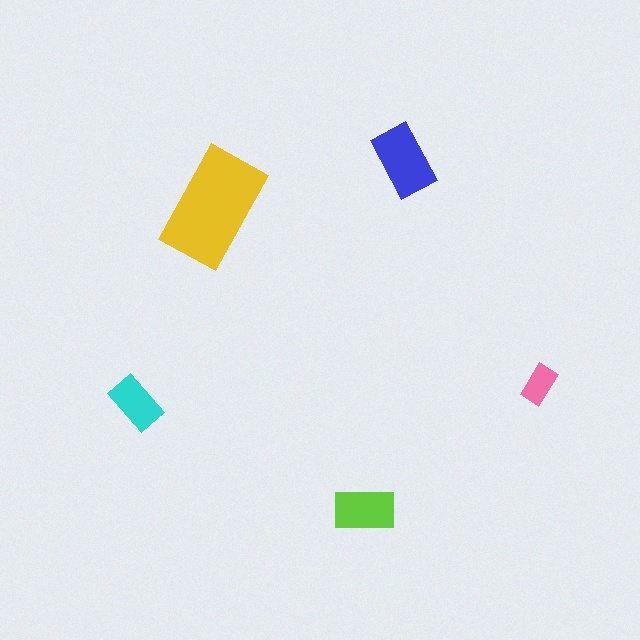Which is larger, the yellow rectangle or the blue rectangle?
The yellow one.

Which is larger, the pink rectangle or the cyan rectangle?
The cyan one.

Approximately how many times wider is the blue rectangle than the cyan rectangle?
About 1.5 times wider.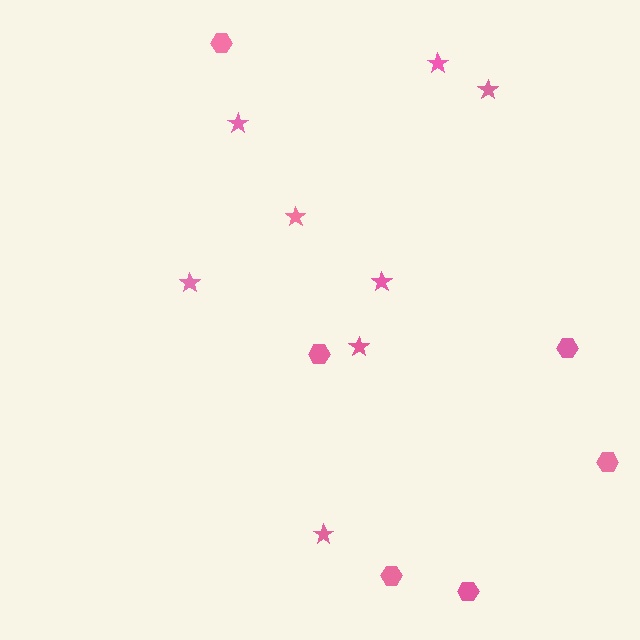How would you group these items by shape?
There are 2 groups: one group of stars (8) and one group of hexagons (6).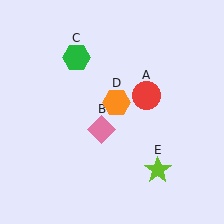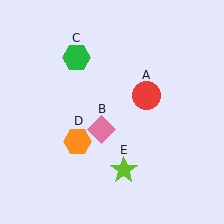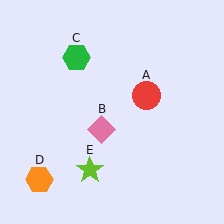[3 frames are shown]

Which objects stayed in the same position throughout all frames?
Red circle (object A) and pink diamond (object B) and green hexagon (object C) remained stationary.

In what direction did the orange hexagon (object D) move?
The orange hexagon (object D) moved down and to the left.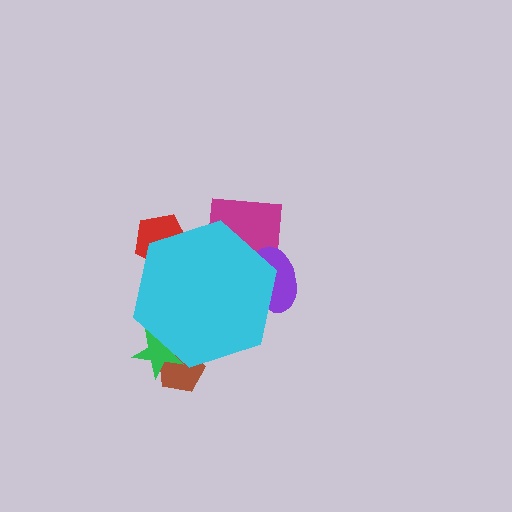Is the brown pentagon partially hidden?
Yes, the brown pentagon is partially hidden behind the cyan hexagon.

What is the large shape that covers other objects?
A cyan hexagon.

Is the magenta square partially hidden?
Yes, the magenta square is partially hidden behind the cyan hexagon.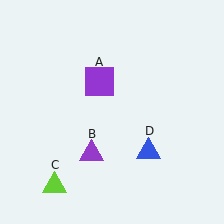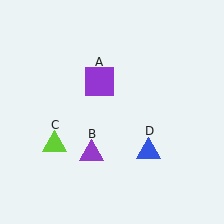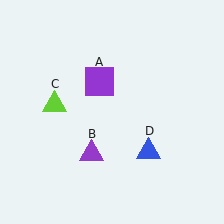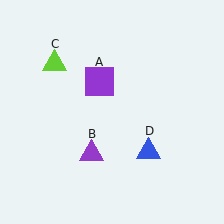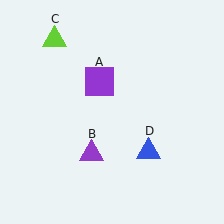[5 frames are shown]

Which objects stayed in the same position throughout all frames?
Purple square (object A) and purple triangle (object B) and blue triangle (object D) remained stationary.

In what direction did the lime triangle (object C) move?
The lime triangle (object C) moved up.